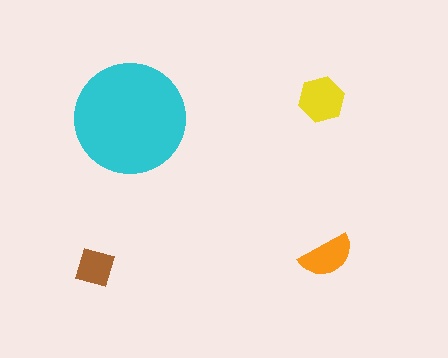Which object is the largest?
The cyan circle.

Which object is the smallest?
The brown diamond.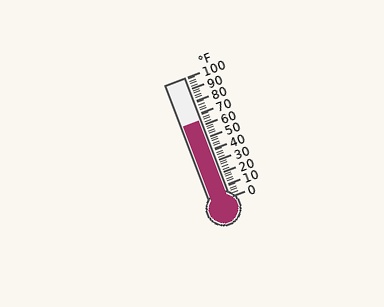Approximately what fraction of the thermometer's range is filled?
The thermometer is filled to approximately 65% of its range.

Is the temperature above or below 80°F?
The temperature is below 80°F.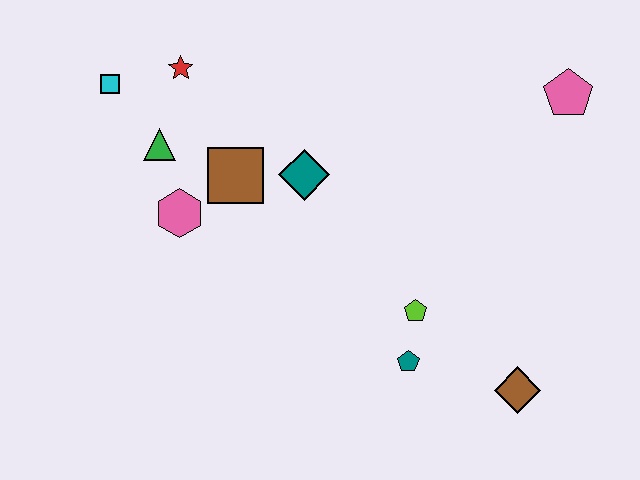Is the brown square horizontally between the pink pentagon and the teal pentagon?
No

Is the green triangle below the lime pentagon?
No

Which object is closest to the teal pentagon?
The lime pentagon is closest to the teal pentagon.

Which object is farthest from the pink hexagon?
The pink pentagon is farthest from the pink hexagon.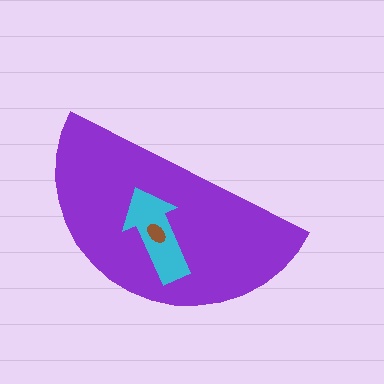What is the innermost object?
The brown ellipse.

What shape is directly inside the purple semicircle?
The cyan arrow.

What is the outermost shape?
The purple semicircle.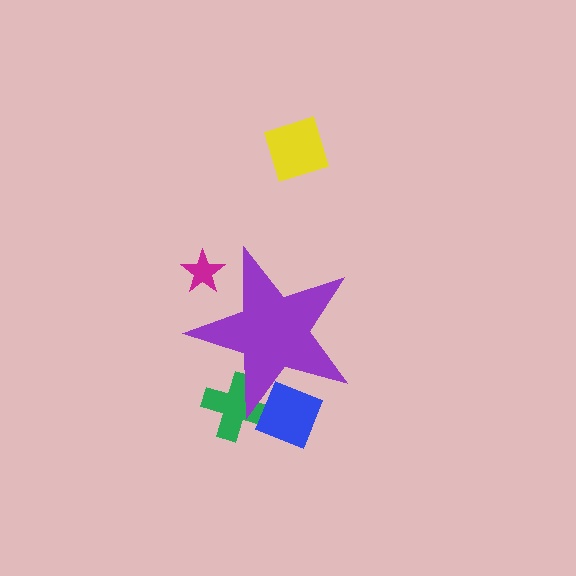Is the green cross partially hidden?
Yes, the green cross is partially hidden behind the purple star.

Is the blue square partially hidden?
Yes, the blue square is partially hidden behind the purple star.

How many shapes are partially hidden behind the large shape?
3 shapes are partially hidden.